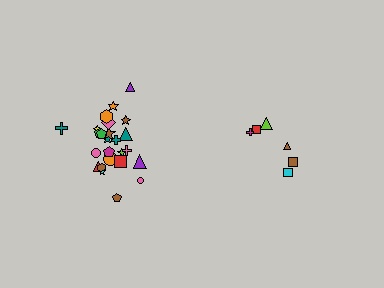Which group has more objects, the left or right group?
The left group.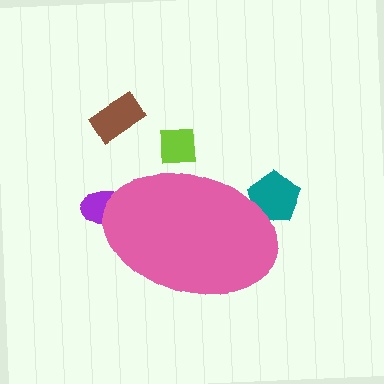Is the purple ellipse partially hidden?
Yes, the purple ellipse is partially hidden behind the pink ellipse.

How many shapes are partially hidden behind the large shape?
3 shapes are partially hidden.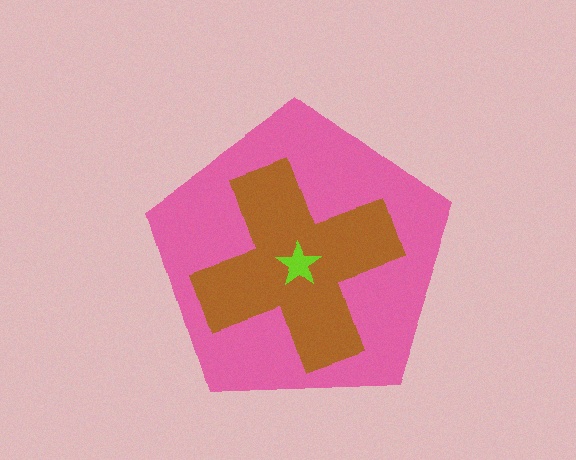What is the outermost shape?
The pink pentagon.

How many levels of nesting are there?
3.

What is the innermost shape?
The lime star.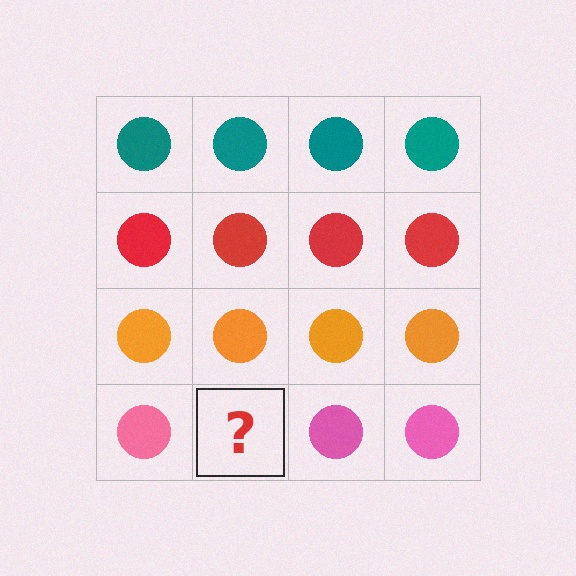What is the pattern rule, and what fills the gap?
The rule is that each row has a consistent color. The gap should be filled with a pink circle.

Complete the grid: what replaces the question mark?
The question mark should be replaced with a pink circle.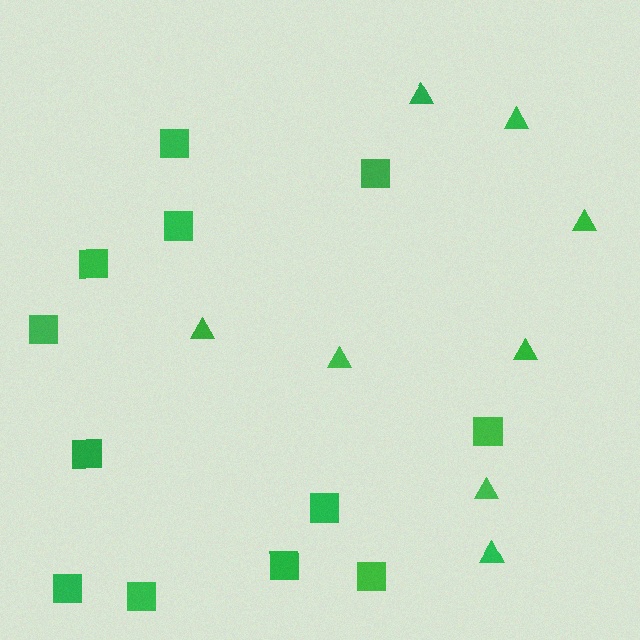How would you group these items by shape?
There are 2 groups: one group of squares (12) and one group of triangles (8).